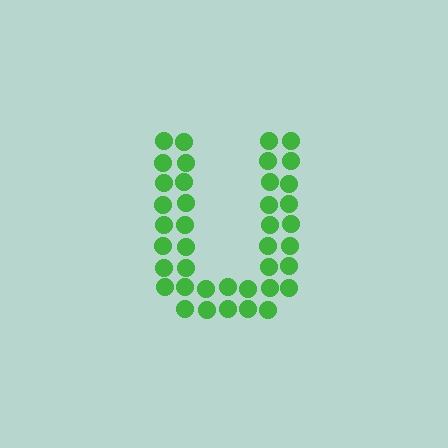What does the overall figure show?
The overall figure shows the letter U.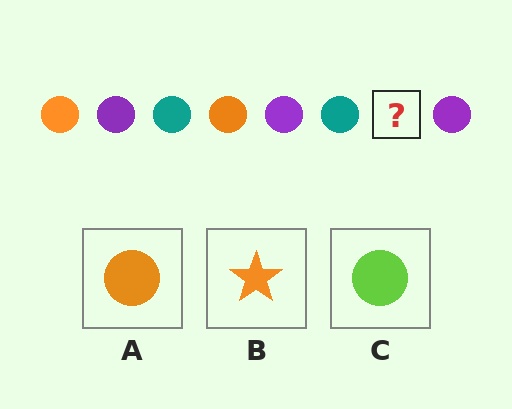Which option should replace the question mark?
Option A.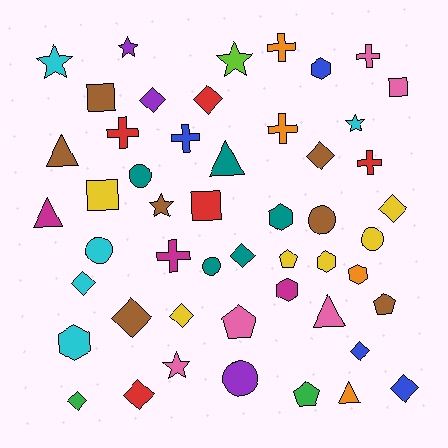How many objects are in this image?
There are 50 objects.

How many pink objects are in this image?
There are 5 pink objects.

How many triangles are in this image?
There are 5 triangles.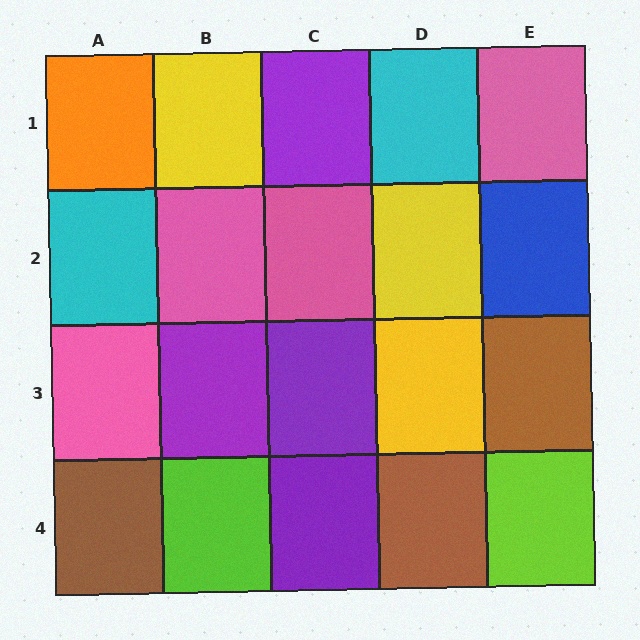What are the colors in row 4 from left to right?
Brown, lime, purple, brown, lime.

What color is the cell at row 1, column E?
Pink.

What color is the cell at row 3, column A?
Pink.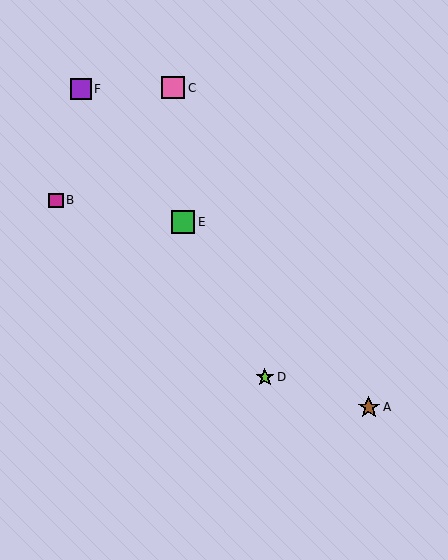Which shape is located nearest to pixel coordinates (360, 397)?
The brown star (labeled A) at (369, 407) is nearest to that location.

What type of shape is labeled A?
Shape A is a brown star.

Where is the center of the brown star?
The center of the brown star is at (369, 407).